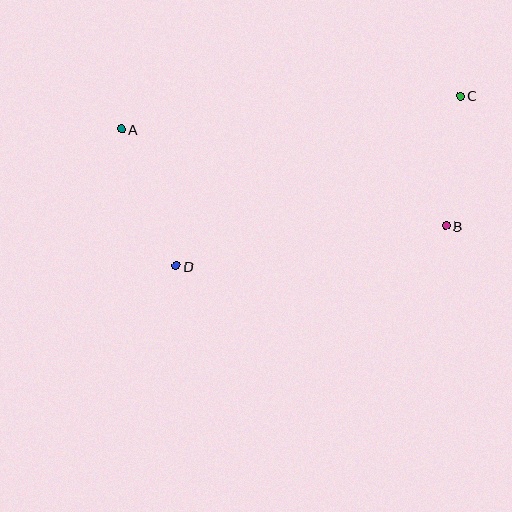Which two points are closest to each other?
Points B and C are closest to each other.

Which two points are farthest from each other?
Points A and C are farthest from each other.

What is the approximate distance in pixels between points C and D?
The distance between C and D is approximately 331 pixels.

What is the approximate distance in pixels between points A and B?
The distance between A and B is approximately 339 pixels.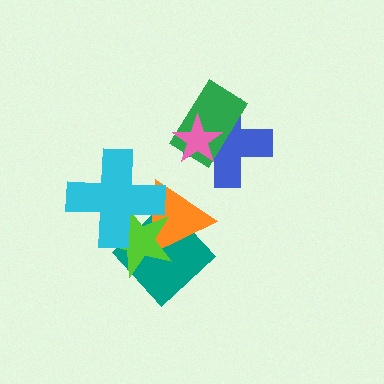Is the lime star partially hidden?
Yes, it is partially covered by another shape.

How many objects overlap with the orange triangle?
3 objects overlap with the orange triangle.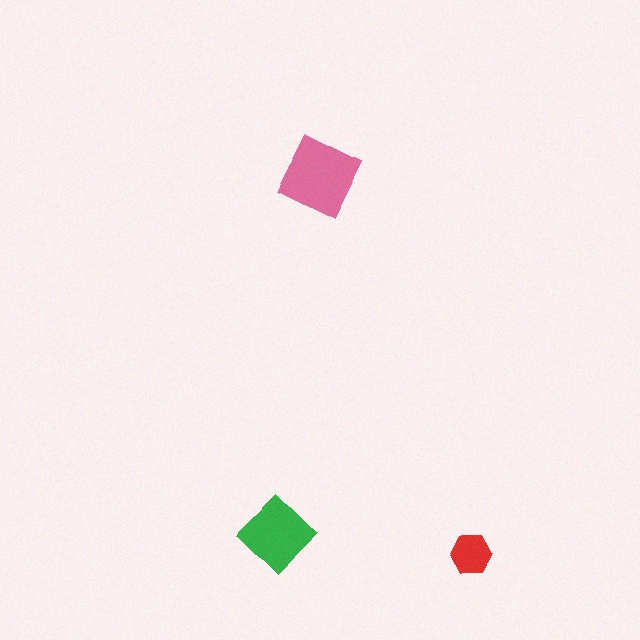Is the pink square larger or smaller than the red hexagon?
Larger.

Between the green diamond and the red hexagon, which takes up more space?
The green diamond.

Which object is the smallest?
The red hexagon.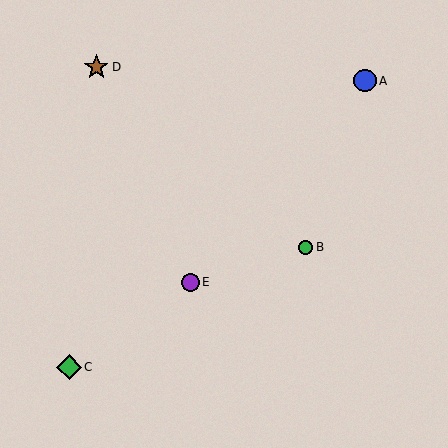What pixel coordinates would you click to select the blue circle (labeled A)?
Click at (365, 81) to select the blue circle A.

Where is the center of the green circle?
The center of the green circle is at (306, 247).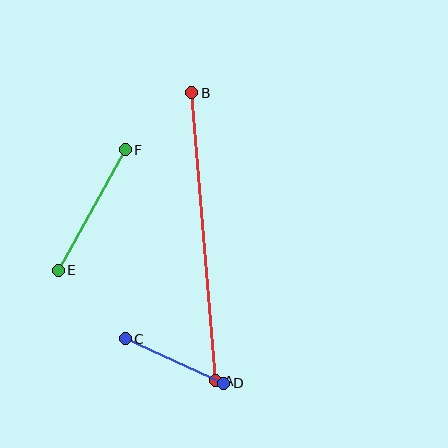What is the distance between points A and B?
The distance is approximately 289 pixels.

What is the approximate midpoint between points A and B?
The midpoint is at approximately (203, 237) pixels.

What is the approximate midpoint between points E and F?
The midpoint is at approximately (92, 210) pixels.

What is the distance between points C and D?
The distance is approximately 108 pixels.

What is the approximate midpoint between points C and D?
The midpoint is at approximately (175, 361) pixels.